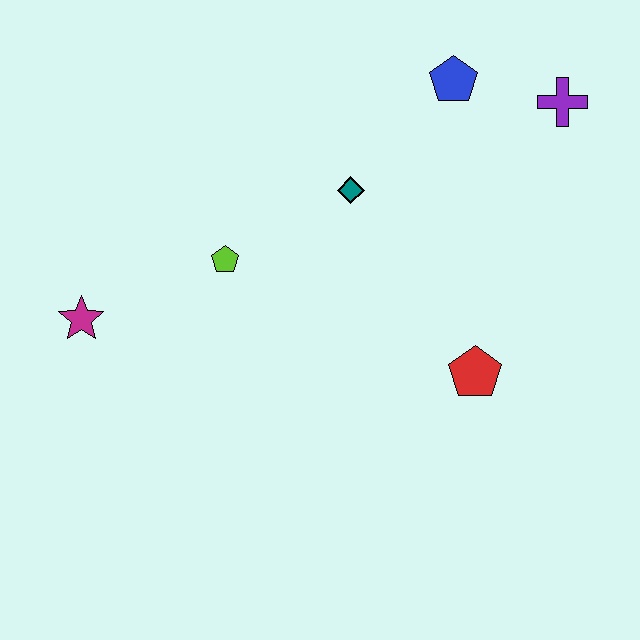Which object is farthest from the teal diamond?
The magenta star is farthest from the teal diamond.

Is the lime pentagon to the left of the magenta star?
No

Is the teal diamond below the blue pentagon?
Yes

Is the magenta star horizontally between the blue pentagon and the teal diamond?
No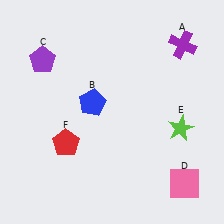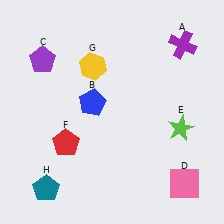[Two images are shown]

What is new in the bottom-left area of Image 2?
A teal pentagon (H) was added in the bottom-left area of Image 2.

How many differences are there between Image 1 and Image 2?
There are 2 differences between the two images.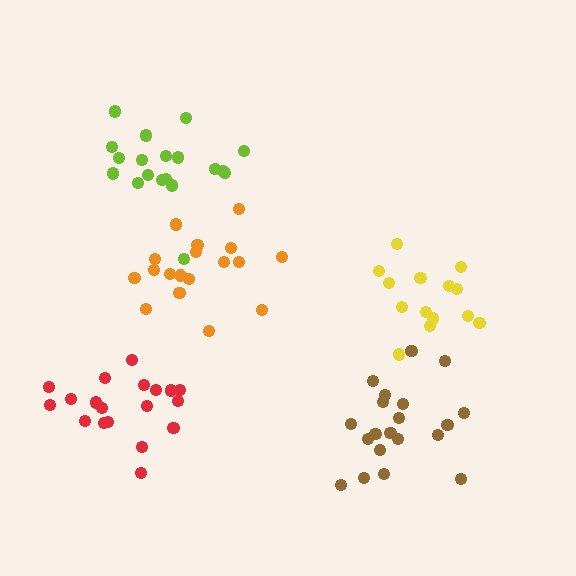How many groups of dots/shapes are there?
There are 5 groups.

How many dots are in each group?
Group 1: 19 dots, Group 2: 14 dots, Group 3: 18 dots, Group 4: 19 dots, Group 5: 20 dots (90 total).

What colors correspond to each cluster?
The clusters are colored: lime, yellow, orange, red, brown.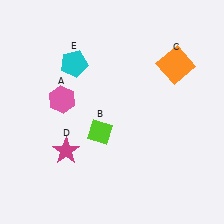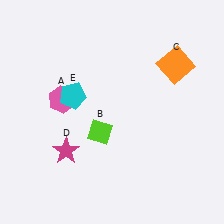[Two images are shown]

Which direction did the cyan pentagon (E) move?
The cyan pentagon (E) moved down.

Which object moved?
The cyan pentagon (E) moved down.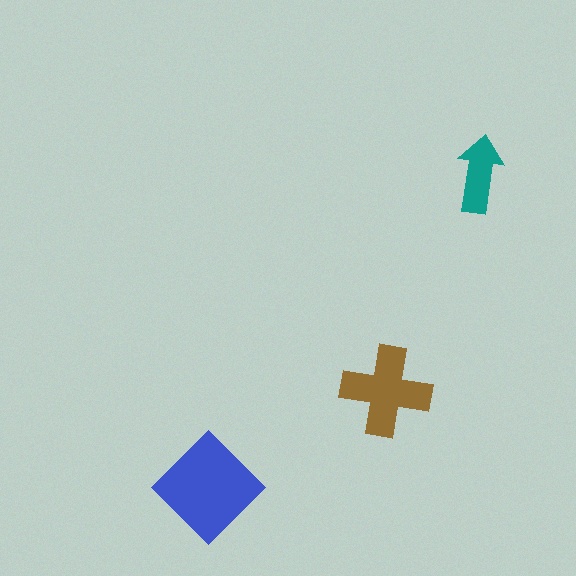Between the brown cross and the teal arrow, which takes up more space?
The brown cross.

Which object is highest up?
The teal arrow is topmost.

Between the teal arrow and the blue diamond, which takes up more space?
The blue diamond.